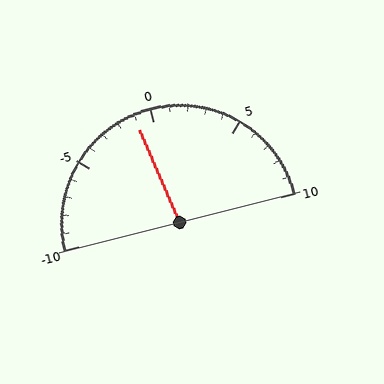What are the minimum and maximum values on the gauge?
The gauge ranges from -10 to 10.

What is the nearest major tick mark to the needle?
The nearest major tick mark is 0.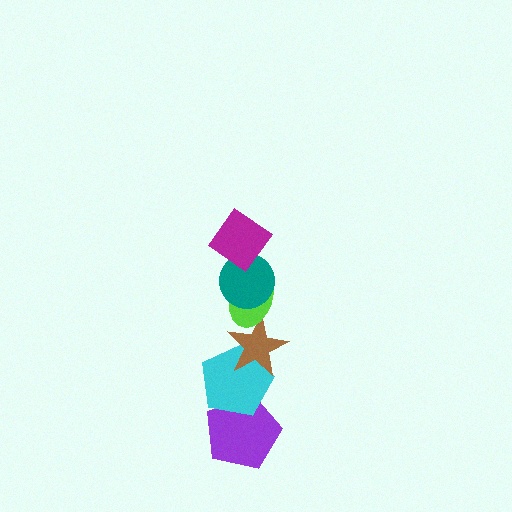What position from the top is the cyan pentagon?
The cyan pentagon is 5th from the top.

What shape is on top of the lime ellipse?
The teal circle is on top of the lime ellipse.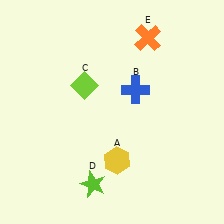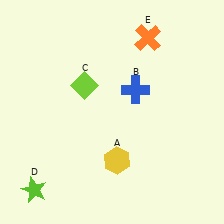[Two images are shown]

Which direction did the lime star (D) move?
The lime star (D) moved left.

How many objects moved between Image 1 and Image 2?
1 object moved between the two images.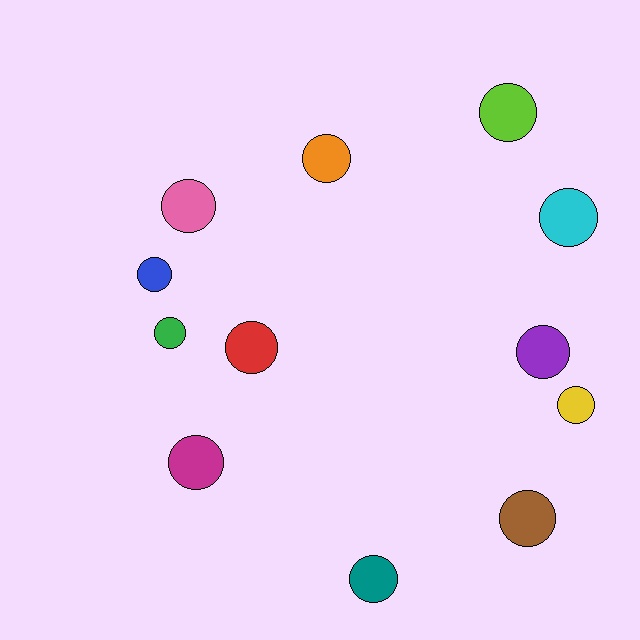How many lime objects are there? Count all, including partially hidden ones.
There is 1 lime object.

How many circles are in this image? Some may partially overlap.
There are 12 circles.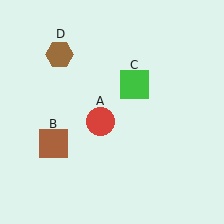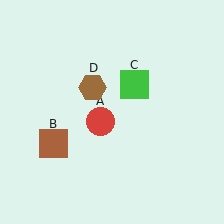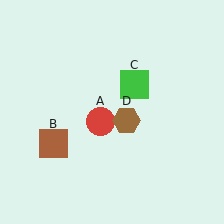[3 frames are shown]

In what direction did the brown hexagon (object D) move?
The brown hexagon (object D) moved down and to the right.